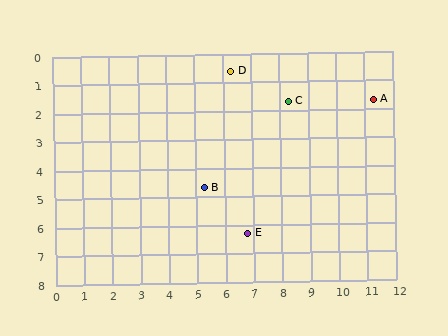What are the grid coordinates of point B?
Point B is at approximately (5.3, 4.7).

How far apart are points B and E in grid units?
Points B and E are about 2.2 grid units apart.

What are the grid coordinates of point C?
Point C is at approximately (8.3, 1.7).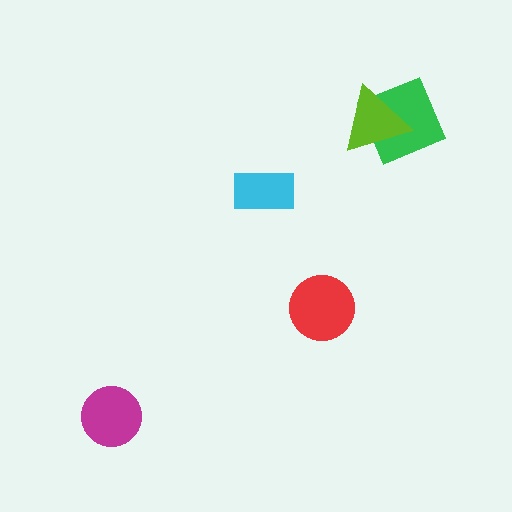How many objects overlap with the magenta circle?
0 objects overlap with the magenta circle.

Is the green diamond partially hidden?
Yes, it is partially covered by another shape.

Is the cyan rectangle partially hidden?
No, no other shape covers it.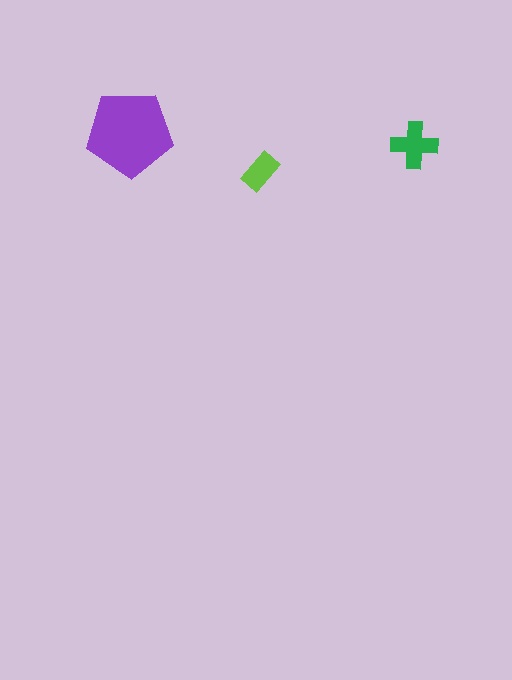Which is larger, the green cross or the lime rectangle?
The green cross.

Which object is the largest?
The purple pentagon.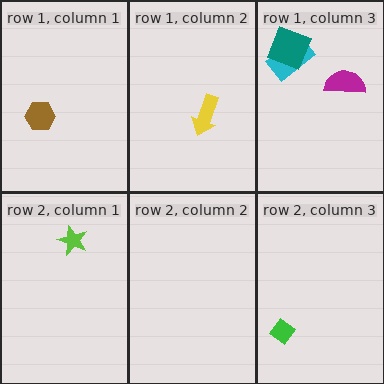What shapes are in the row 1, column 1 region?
The brown hexagon.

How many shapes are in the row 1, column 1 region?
1.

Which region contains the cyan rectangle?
The row 1, column 3 region.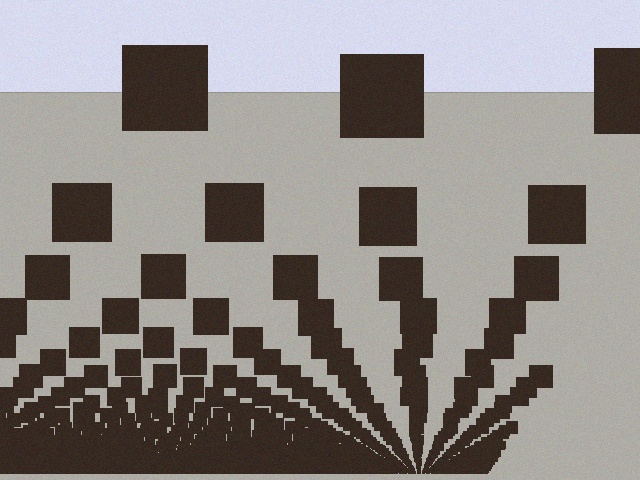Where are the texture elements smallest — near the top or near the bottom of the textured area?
Near the bottom.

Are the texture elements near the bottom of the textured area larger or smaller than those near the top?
Smaller. The gradient is inverted — elements near the bottom are smaller and denser.